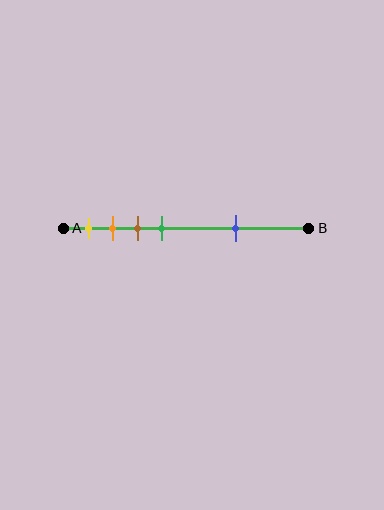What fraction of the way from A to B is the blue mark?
The blue mark is approximately 70% (0.7) of the way from A to B.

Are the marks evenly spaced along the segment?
No, the marks are not evenly spaced.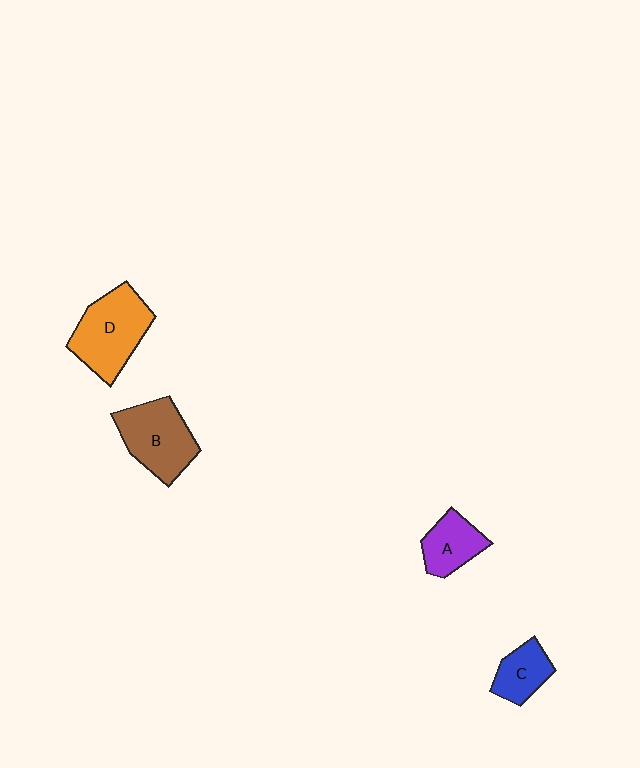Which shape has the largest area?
Shape D (orange).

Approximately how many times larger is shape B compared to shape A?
Approximately 1.6 times.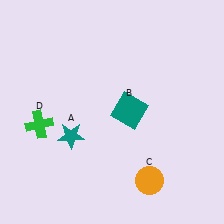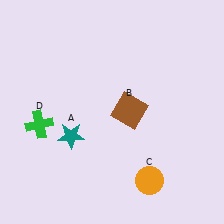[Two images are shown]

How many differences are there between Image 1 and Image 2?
There is 1 difference between the two images.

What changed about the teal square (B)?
In Image 1, B is teal. In Image 2, it changed to brown.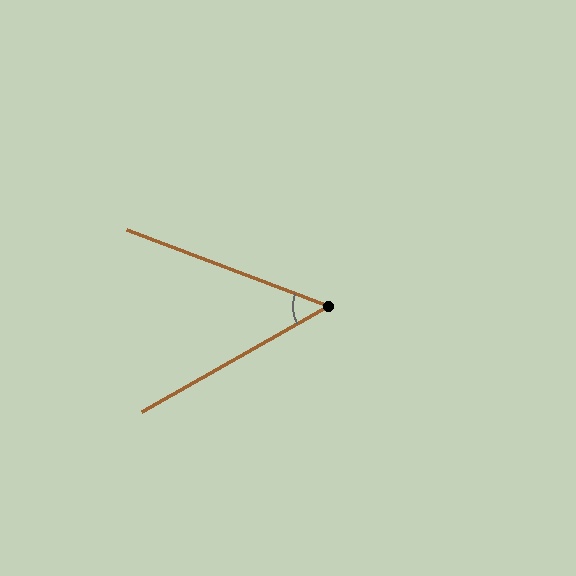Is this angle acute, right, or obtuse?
It is acute.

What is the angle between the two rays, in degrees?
Approximately 50 degrees.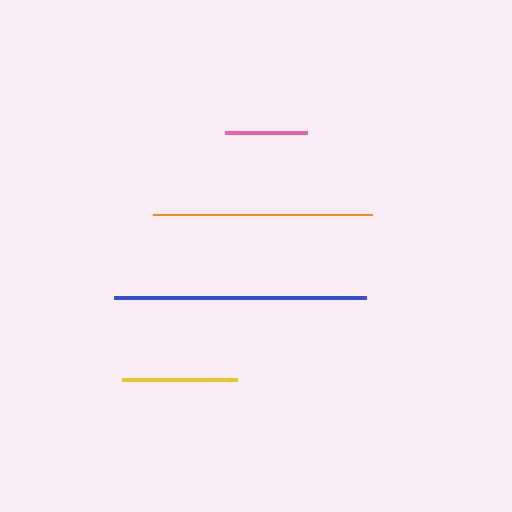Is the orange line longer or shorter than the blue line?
The blue line is longer than the orange line.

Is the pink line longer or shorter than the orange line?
The orange line is longer than the pink line.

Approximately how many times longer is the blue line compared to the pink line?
The blue line is approximately 3.1 times the length of the pink line.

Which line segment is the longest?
The blue line is the longest at approximately 252 pixels.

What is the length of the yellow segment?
The yellow segment is approximately 115 pixels long.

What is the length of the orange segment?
The orange segment is approximately 219 pixels long.